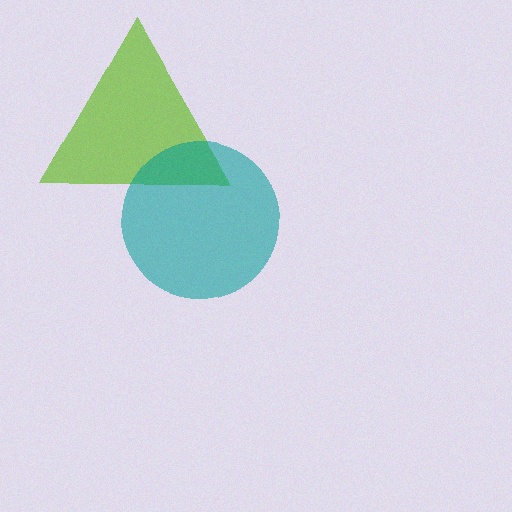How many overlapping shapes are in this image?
There are 2 overlapping shapes in the image.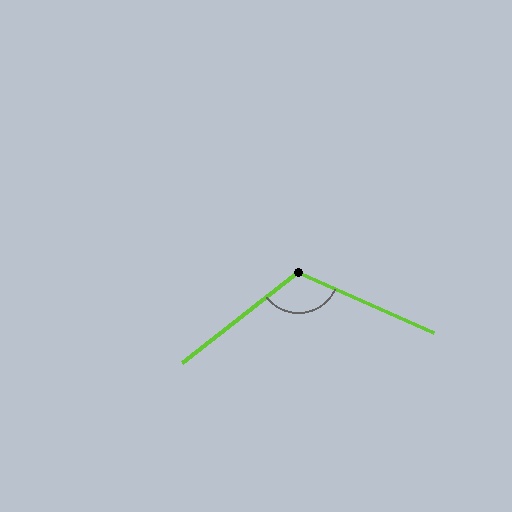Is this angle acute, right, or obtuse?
It is obtuse.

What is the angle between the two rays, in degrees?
Approximately 118 degrees.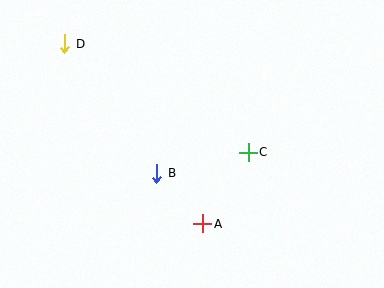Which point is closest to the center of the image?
Point B at (157, 173) is closest to the center.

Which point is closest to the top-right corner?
Point C is closest to the top-right corner.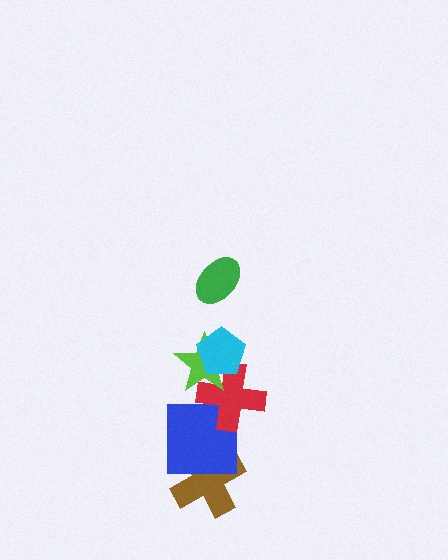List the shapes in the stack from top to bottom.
From top to bottom: the green ellipse, the cyan pentagon, the lime star, the red cross, the blue square, the brown cross.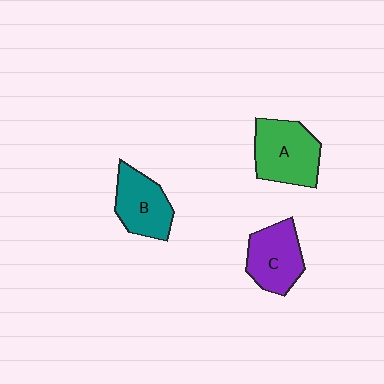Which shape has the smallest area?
Shape B (teal).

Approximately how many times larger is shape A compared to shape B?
Approximately 1.2 times.